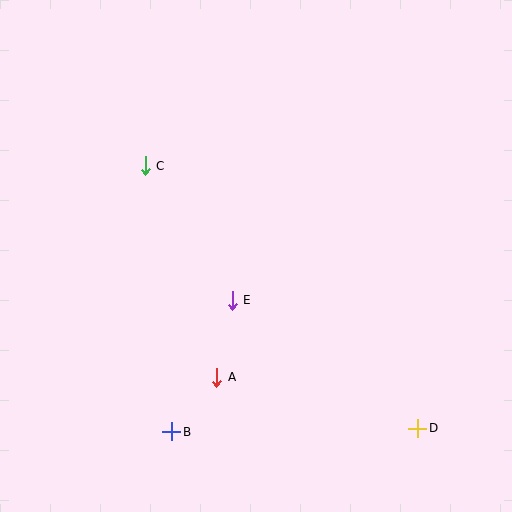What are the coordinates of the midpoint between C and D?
The midpoint between C and D is at (282, 297).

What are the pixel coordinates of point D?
Point D is at (418, 428).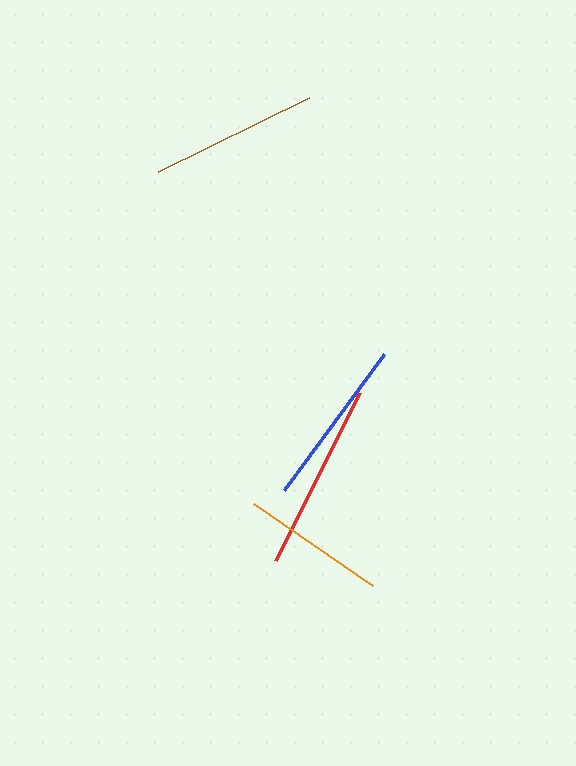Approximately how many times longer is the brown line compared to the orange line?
The brown line is approximately 1.2 times the length of the orange line.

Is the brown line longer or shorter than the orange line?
The brown line is longer than the orange line.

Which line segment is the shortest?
The orange line is the shortest at approximately 144 pixels.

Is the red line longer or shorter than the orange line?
The red line is longer than the orange line.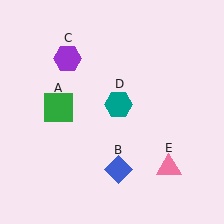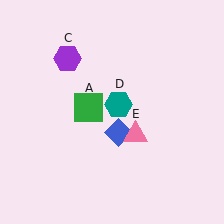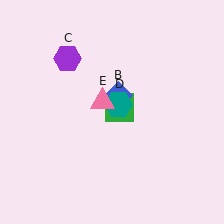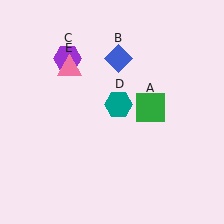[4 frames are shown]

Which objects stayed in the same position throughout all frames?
Purple hexagon (object C) and teal hexagon (object D) remained stationary.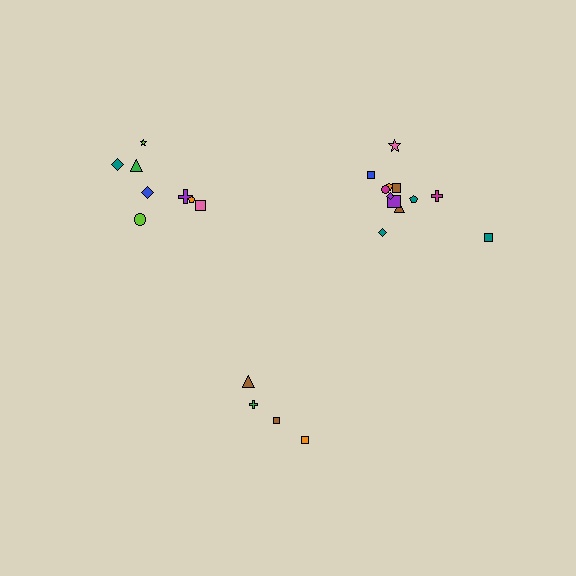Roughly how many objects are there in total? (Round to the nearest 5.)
Roughly 25 objects in total.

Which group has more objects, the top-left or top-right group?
The top-right group.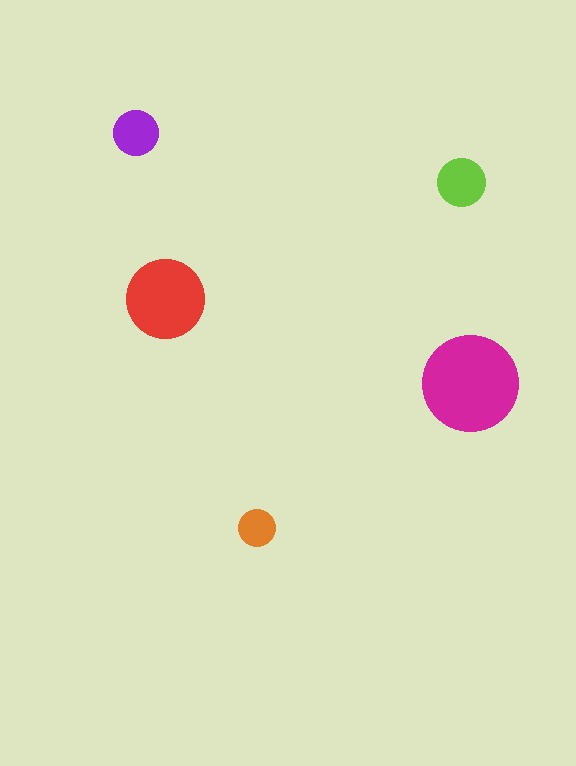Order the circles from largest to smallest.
the magenta one, the red one, the lime one, the purple one, the orange one.